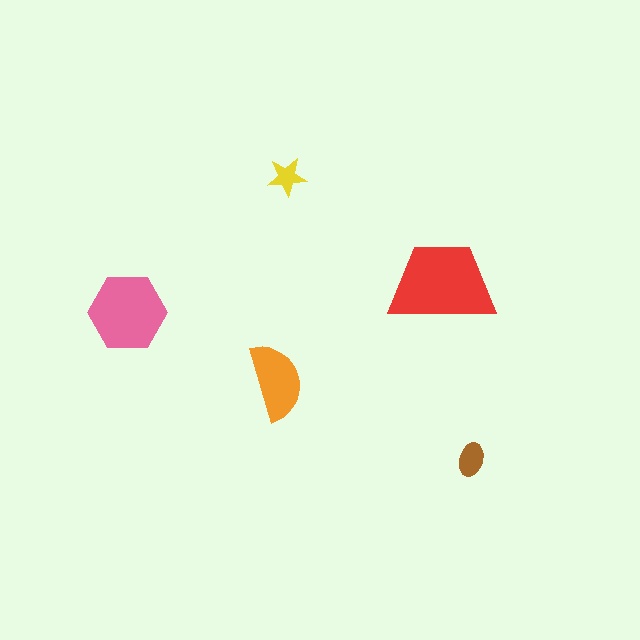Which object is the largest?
The red trapezoid.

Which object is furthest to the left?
The pink hexagon is leftmost.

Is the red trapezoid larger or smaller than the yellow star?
Larger.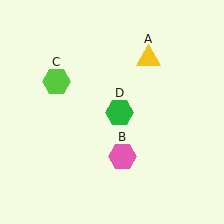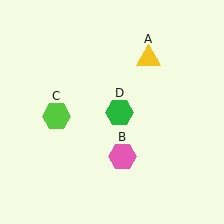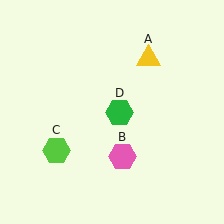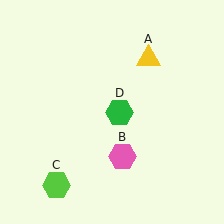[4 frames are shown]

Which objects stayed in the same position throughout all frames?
Yellow triangle (object A) and pink hexagon (object B) and green hexagon (object D) remained stationary.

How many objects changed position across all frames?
1 object changed position: lime hexagon (object C).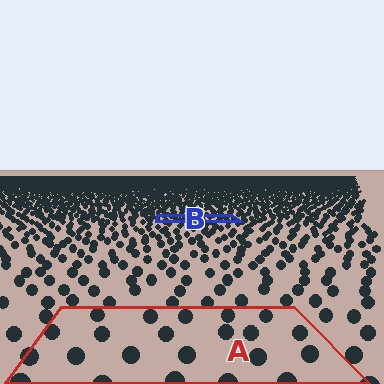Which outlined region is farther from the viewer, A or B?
Region B is farther from the viewer — the texture elements inside it appear smaller and more densely packed.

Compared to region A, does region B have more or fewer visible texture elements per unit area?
Region B has more texture elements per unit area — they are packed more densely because it is farther away.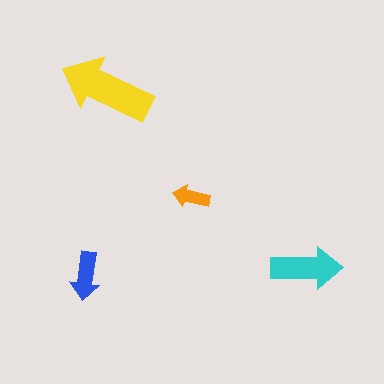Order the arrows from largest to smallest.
the yellow one, the cyan one, the blue one, the orange one.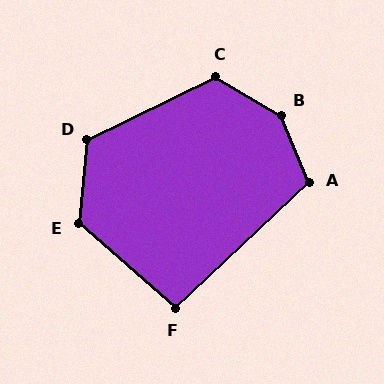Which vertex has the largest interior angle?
B, at approximately 143 degrees.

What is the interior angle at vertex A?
Approximately 111 degrees (obtuse).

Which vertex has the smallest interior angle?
F, at approximately 95 degrees.